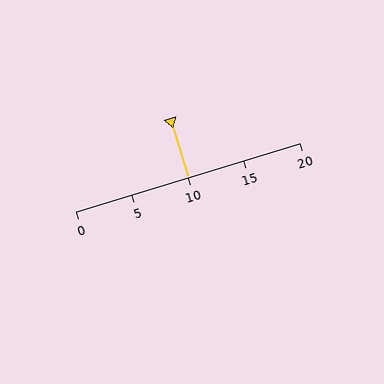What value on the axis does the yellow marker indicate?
The marker indicates approximately 10.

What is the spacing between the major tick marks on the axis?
The major ticks are spaced 5 apart.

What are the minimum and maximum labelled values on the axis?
The axis runs from 0 to 20.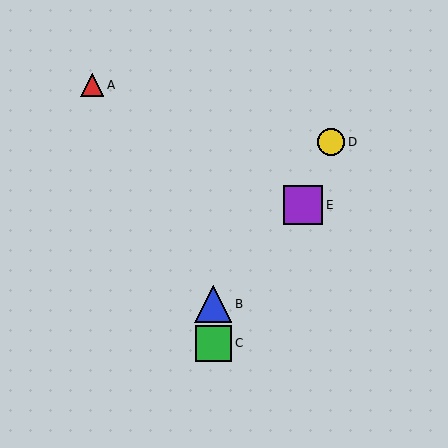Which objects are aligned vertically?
Objects B, C are aligned vertically.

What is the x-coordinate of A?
Object A is at x≈92.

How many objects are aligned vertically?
2 objects (B, C) are aligned vertically.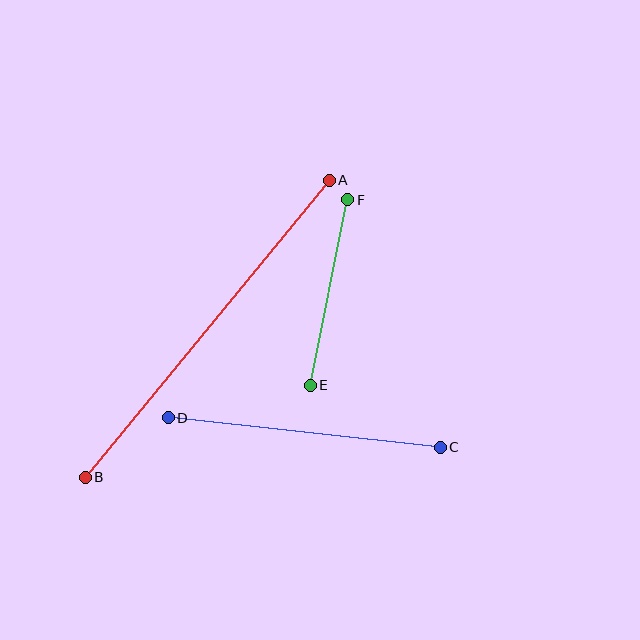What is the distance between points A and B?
The distance is approximately 384 pixels.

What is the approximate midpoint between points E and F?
The midpoint is at approximately (329, 292) pixels.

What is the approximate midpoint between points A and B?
The midpoint is at approximately (207, 329) pixels.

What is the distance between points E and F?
The distance is approximately 189 pixels.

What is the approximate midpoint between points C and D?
The midpoint is at approximately (304, 433) pixels.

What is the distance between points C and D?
The distance is approximately 274 pixels.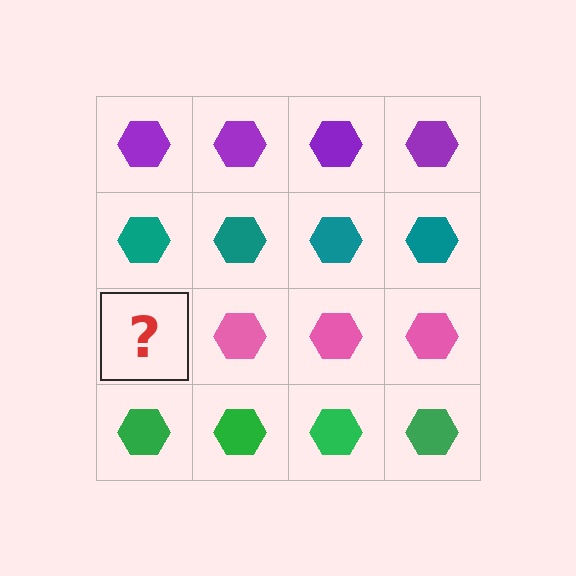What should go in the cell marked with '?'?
The missing cell should contain a pink hexagon.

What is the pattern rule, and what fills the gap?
The rule is that each row has a consistent color. The gap should be filled with a pink hexagon.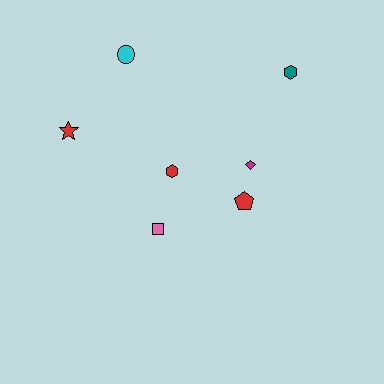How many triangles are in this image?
There are no triangles.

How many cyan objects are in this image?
There is 1 cyan object.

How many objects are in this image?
There are 7 objects.